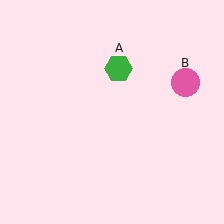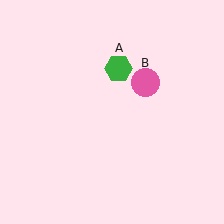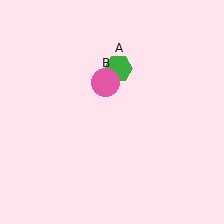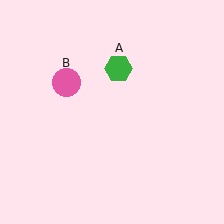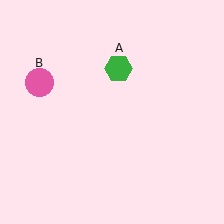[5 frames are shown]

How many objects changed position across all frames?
1 object changed position: pink circle (object B).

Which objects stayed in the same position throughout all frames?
Green hexagon (object A) remained stationary.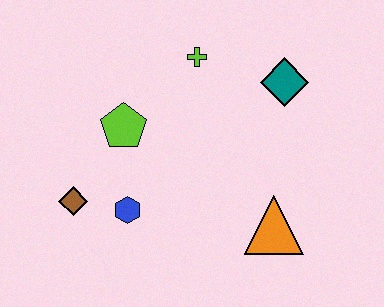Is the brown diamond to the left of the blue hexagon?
Yes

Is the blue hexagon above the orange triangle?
Yes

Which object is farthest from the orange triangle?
The brown diamond is farthest from the orange triangle.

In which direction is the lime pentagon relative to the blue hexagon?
The lime pentagon is above the blue hexagon.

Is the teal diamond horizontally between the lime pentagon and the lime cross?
No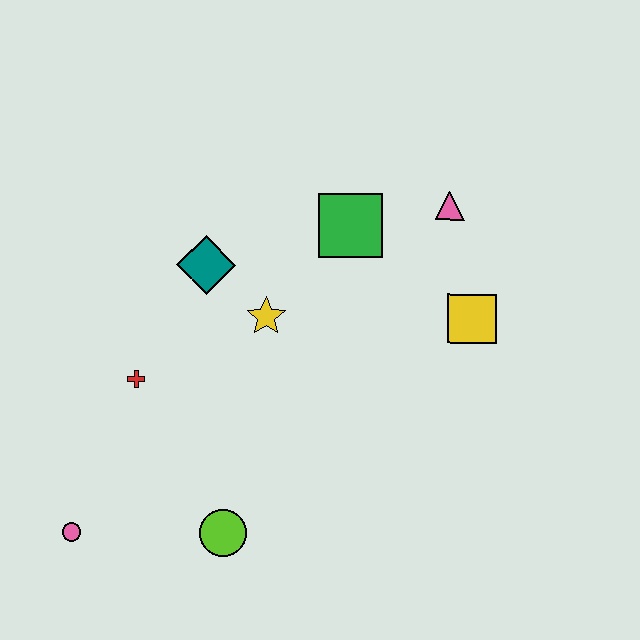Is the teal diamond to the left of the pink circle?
No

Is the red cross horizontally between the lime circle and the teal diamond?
No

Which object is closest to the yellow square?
The pink triangle is closest to the yellow square.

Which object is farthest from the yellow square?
The pink circle is farthest from the yellow square.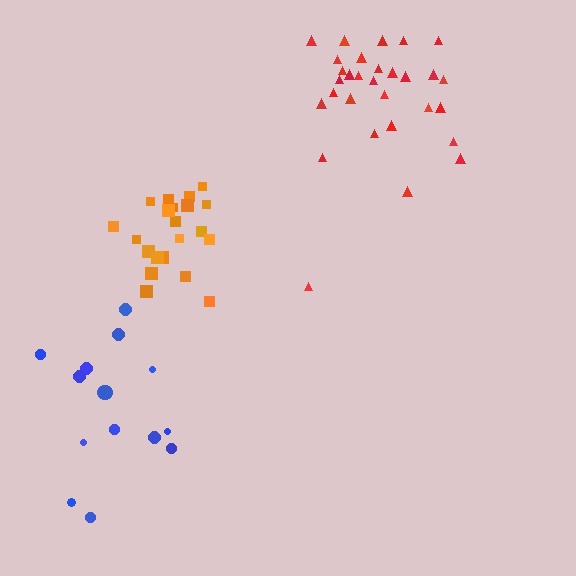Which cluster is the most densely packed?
Orange.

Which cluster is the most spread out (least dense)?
Blue.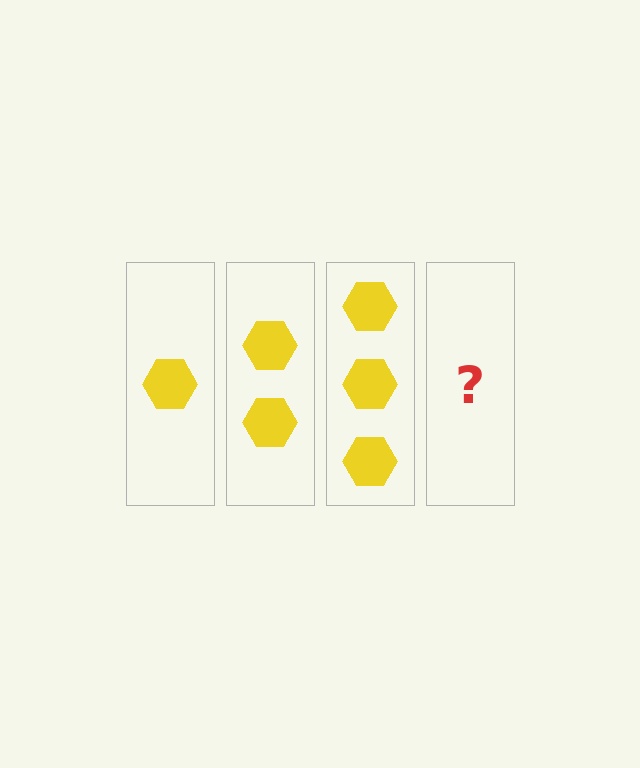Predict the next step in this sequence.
The next step is 4 hexagons.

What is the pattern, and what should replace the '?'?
The pattern is that each step adds one more hexagon. The '?' should be 4 hexagons.